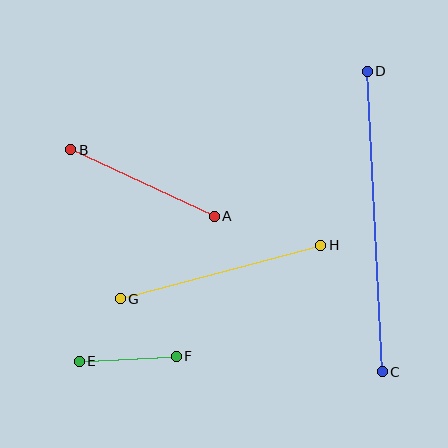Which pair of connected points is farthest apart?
Points C and D are farthest apart.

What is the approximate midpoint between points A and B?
The midpoint is at approximately (142, 183) pixels.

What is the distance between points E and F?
The distance is approximately 97 pixels.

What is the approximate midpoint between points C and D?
The midpoint is at approximately (375, 221) pixels.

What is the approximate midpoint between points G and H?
The midpoint is at approximately (220, 272) pixels.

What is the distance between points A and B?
The distance is approximately 158 pixels.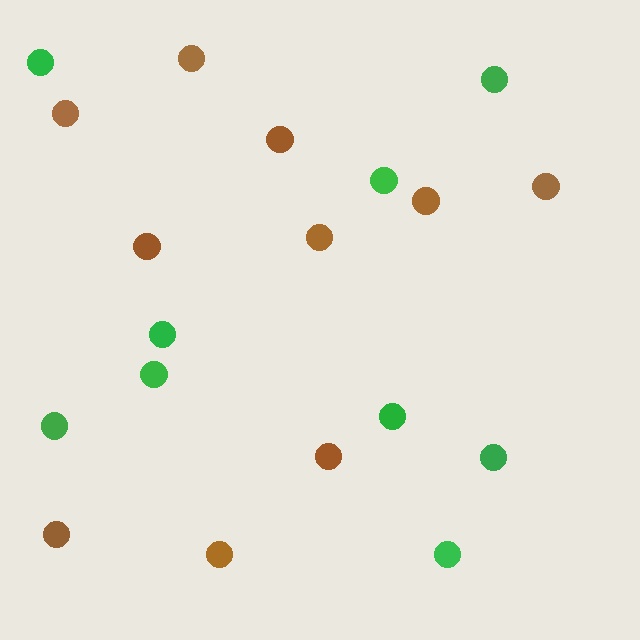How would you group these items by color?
There are 2 groups: one group of brown circles (10) and one group of green circles (9).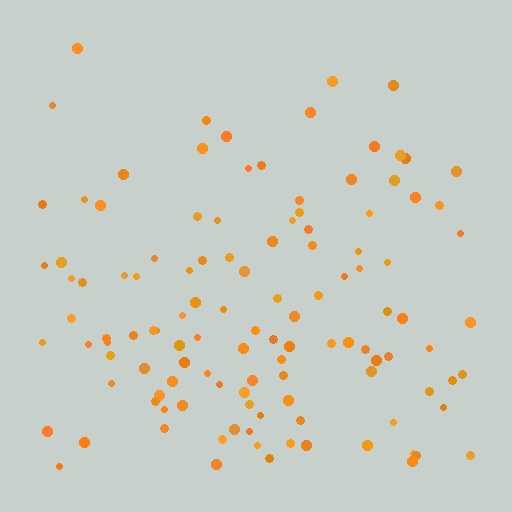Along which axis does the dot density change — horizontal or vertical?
Vertical.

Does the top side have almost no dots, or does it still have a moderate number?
Still a moderate number, just noticeably fewer than the bottom.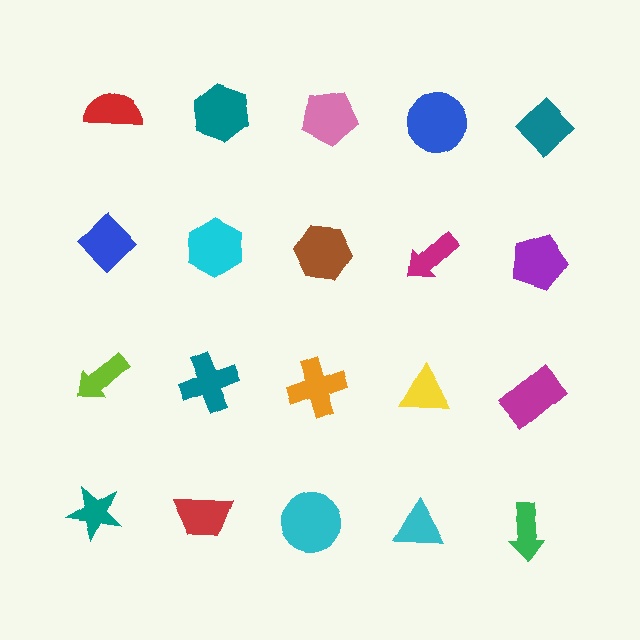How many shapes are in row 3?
5 shapes.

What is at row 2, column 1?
A blue diamond.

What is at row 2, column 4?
A magenta arrow.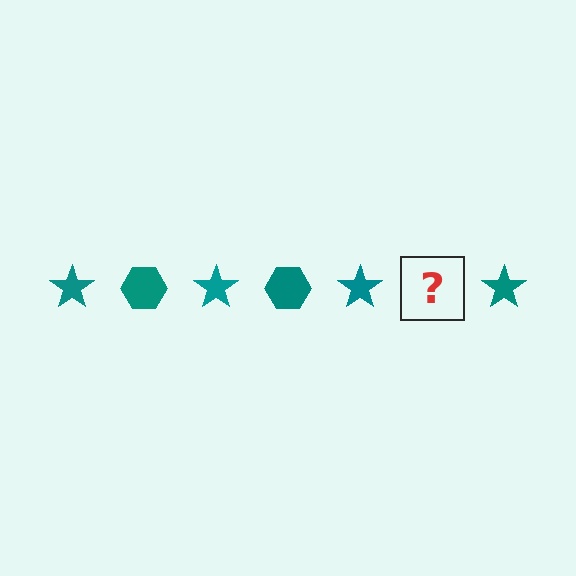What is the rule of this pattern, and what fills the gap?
The rule is that the pattern cycles through star, hexagon shapes in teal. The gap should be filled with a teal hexagon.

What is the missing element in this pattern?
The missing element is a teal hexagon.